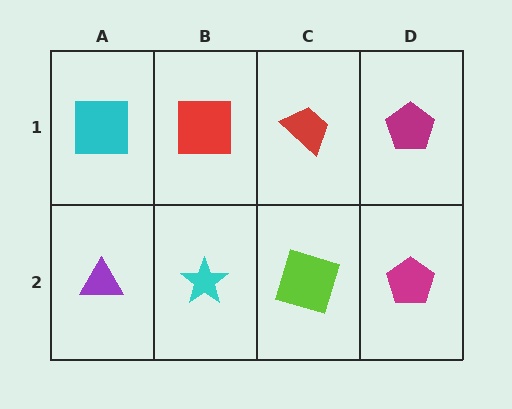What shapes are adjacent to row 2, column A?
A cyan square (row 1, column A), a cyan star (row 2, column B).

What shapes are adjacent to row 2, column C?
A red trapezoid (row 1, column C), a cyan star (row 2, column B), a magenta pentagon (row 2, column D).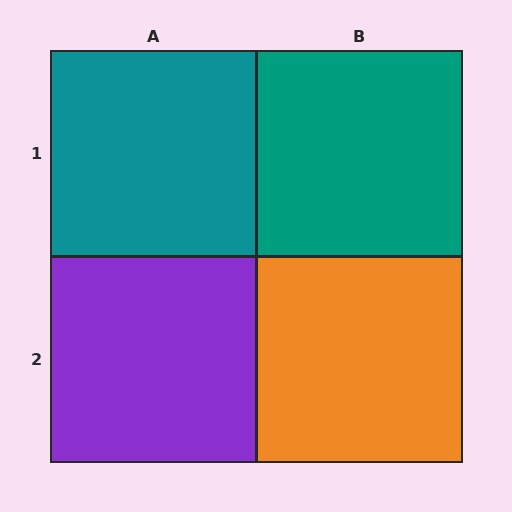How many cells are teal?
2 cells are teal.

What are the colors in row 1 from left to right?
Teal, teal.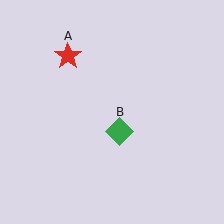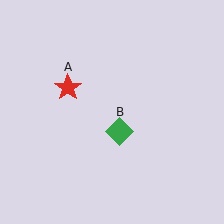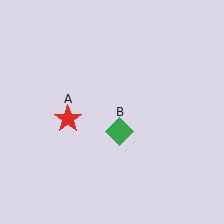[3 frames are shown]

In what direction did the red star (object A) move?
The red star (object A) moved down.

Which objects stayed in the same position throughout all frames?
Green diamond (object B) remained stationary.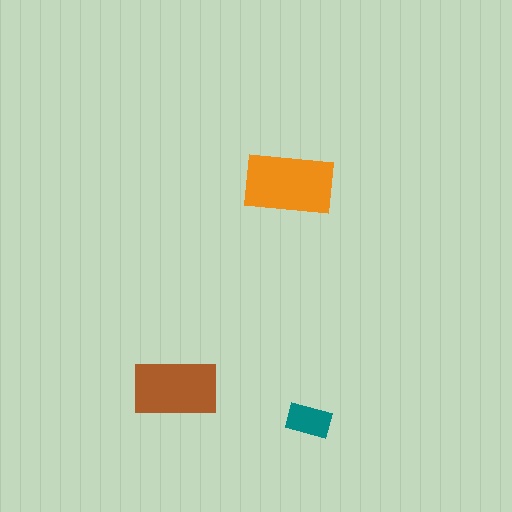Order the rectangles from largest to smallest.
the orange one, the brown one, the teal one.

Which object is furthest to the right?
The teal rectangle is rightmost.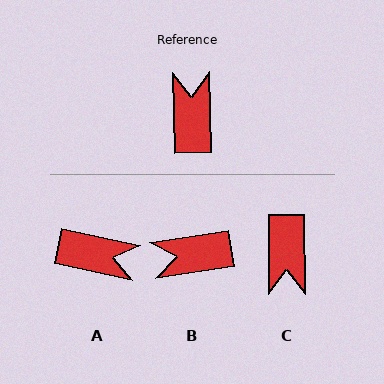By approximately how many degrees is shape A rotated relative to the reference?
Approximately 103 degrees clockwise.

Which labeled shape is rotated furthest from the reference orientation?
C, about 179 degrees away.